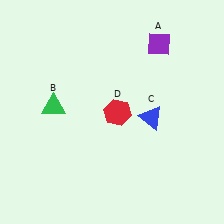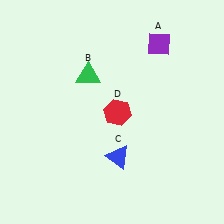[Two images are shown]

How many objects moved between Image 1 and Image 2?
2 objects moved between the two images.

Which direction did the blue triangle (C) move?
The blue triangle (C) moved down.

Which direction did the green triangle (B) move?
The green triangle (B) moved right.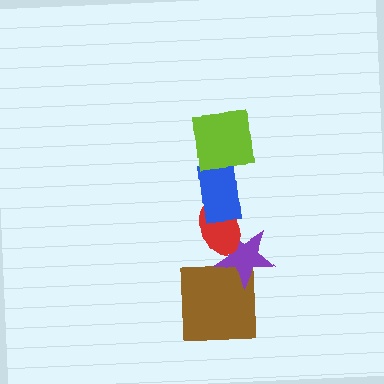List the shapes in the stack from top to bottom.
From top to bottom: the lime square, the blue rectangle, the red ellipse, the purple star, the brown square.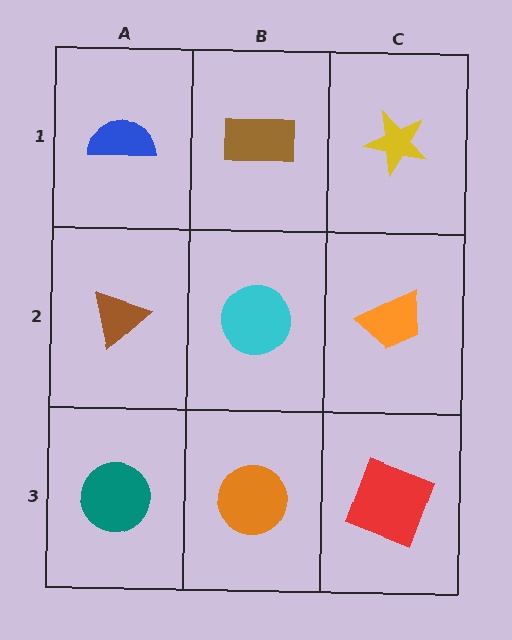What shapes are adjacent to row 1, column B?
A cyan circle (row 2, column B), a blue semicircle (row 1, column A), a yellow star (row 1, column C).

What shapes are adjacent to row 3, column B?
A cyan circle (row 2, column B), a teal circle (row 3, column A), a red square (row 3, column C).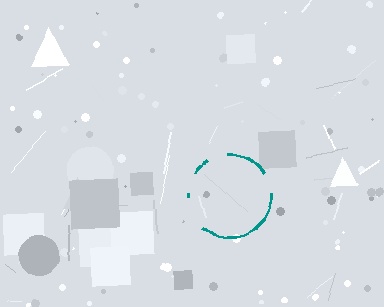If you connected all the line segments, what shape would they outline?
They would outline a circle.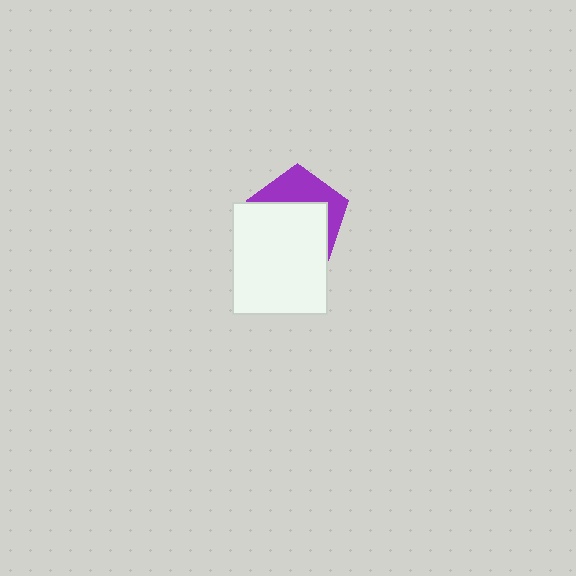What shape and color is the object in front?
The object in front is a white rectangle.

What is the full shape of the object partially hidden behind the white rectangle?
The partially hidden object is a purple pentagon.